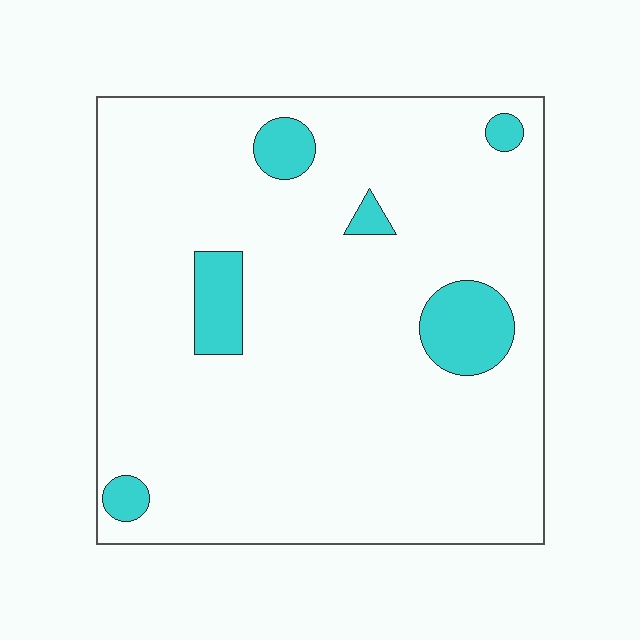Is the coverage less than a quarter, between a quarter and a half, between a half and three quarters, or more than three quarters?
Less than a quarter.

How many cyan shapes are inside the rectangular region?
6.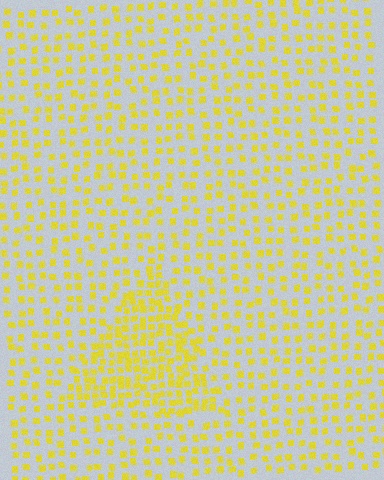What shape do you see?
I see a triangle.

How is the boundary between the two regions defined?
The boundary is defined by a change in element density (approximately 2.0x ratio). All elements are the same color, size, and shape.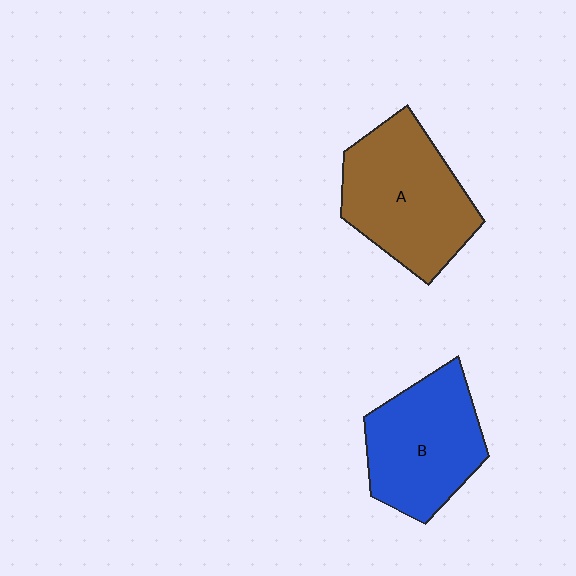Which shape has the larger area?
Shape A (brown).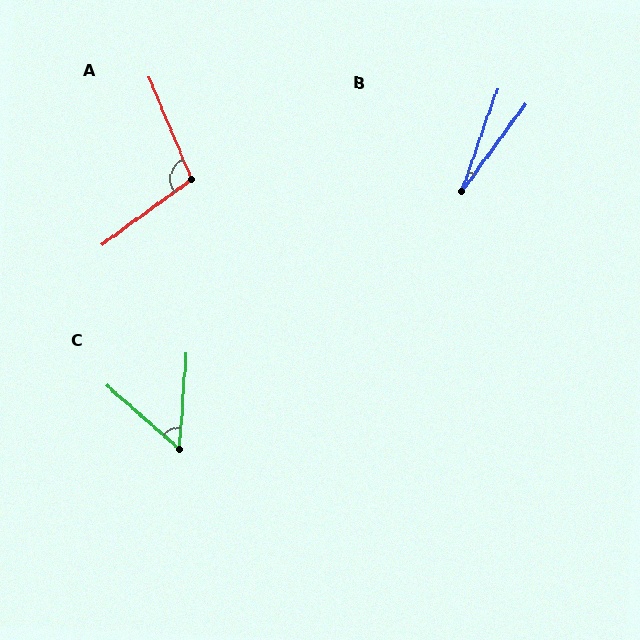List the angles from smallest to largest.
B (17°), C (53°), A (104°).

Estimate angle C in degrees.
Approximately 53 degrees.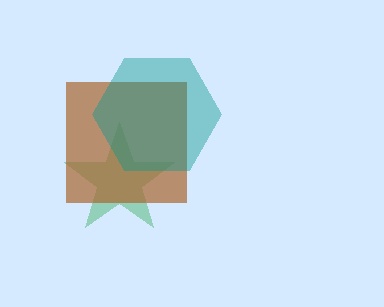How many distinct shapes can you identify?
There are 3 distinct shapes: a green star, a brown square, a teal hexagon.